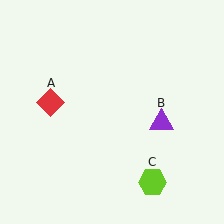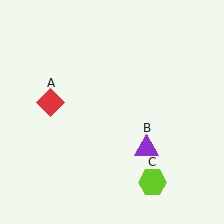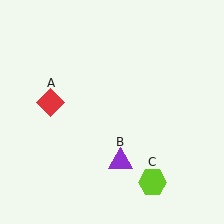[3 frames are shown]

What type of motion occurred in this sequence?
The purple triangle (object B) rotated clockwise around the center of the scene.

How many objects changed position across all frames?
1 object changed position: purple triangle (object B).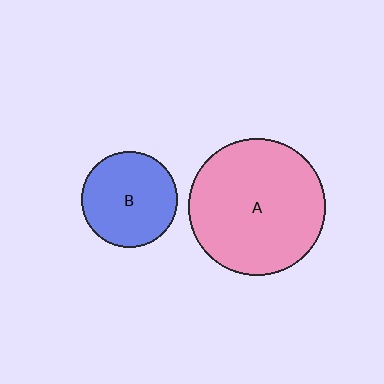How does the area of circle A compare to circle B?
Approximately 2.1 times.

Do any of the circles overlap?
No, none of the circles overlap.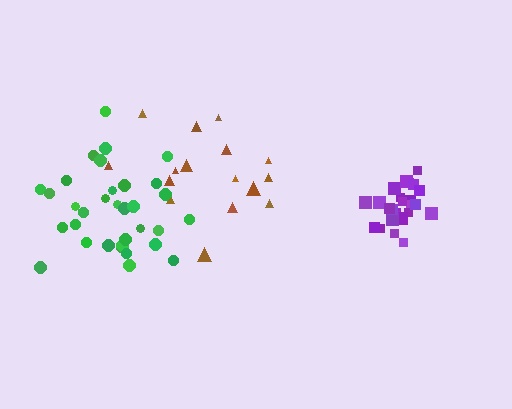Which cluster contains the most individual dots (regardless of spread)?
Green (33).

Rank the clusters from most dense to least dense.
purple, green, brown.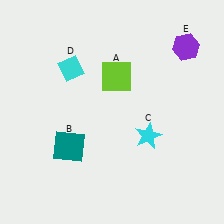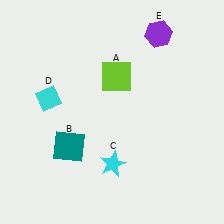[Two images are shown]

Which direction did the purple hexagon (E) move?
The purple hexagon (E) moved left.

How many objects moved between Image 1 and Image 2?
3 objects moved between the two images.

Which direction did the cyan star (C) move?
The cyan star (C) moved left.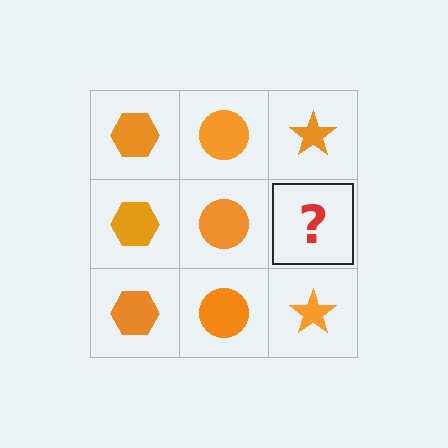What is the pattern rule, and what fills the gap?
The rule is that each column has a consistent shape. The gap should be filled with an orange star.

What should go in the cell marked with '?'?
The missing cell should contain an orange star.